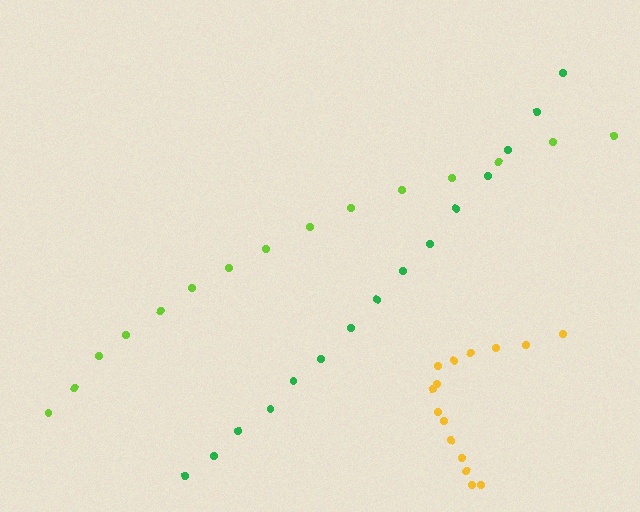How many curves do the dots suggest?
There are 3 distinct paths.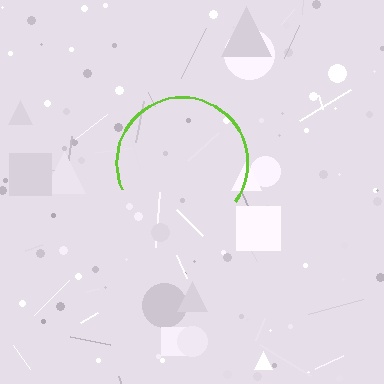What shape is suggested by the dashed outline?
The dashed outline suggests a circle.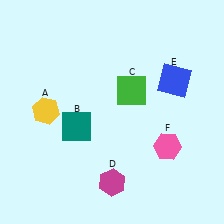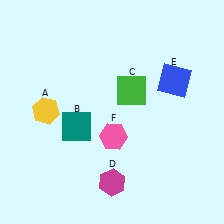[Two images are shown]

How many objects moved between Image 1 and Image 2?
1 object moved between the two images.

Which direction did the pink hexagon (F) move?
The pink hexagon (F) moved left.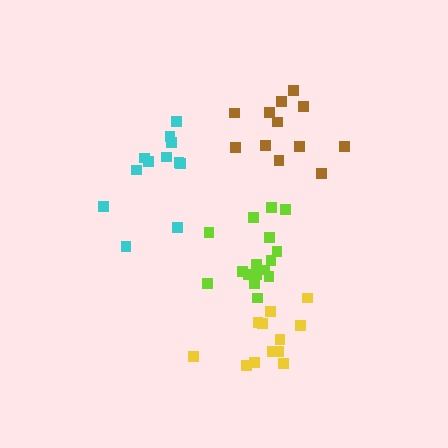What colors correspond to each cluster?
The clusters are colored: brown, lime, cyan, yellow.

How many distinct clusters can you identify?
There are 4 distinct clusters.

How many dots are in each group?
Group 1: 12 dots, Group 2: 16 dots, Group 3: 12 dots, Group 4: 12 dots (52 total).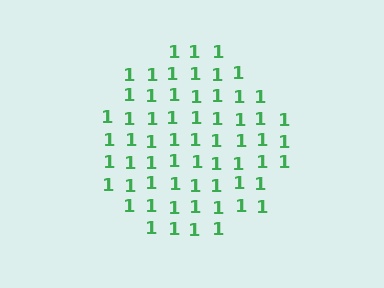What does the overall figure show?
The overall figure shows a circle.